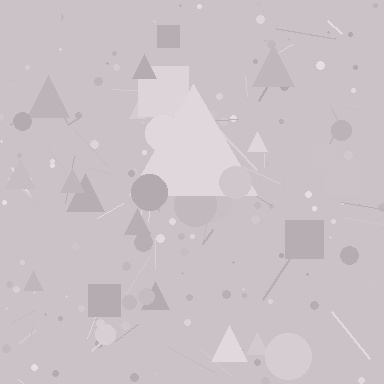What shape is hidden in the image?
A triangle is hidden in the image.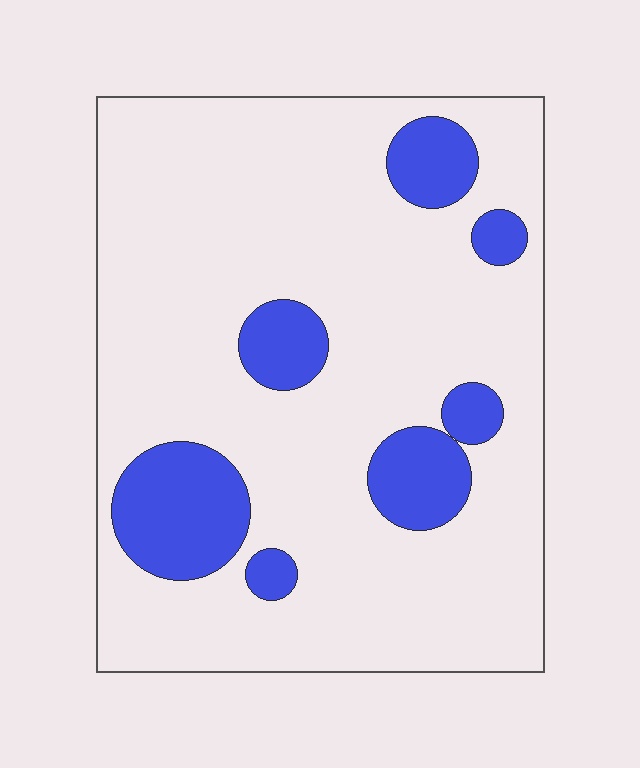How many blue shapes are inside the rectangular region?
7.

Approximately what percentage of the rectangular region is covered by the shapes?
Approximately 15%.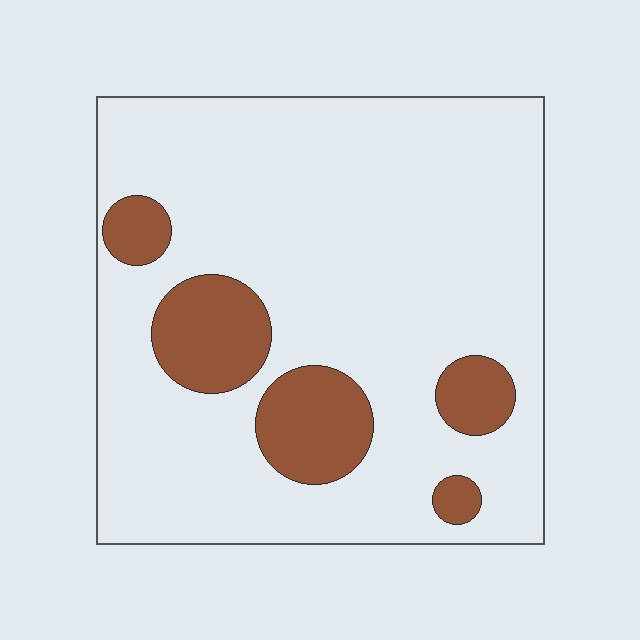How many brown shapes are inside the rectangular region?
5.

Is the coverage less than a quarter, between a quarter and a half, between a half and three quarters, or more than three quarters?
Less than a quarter.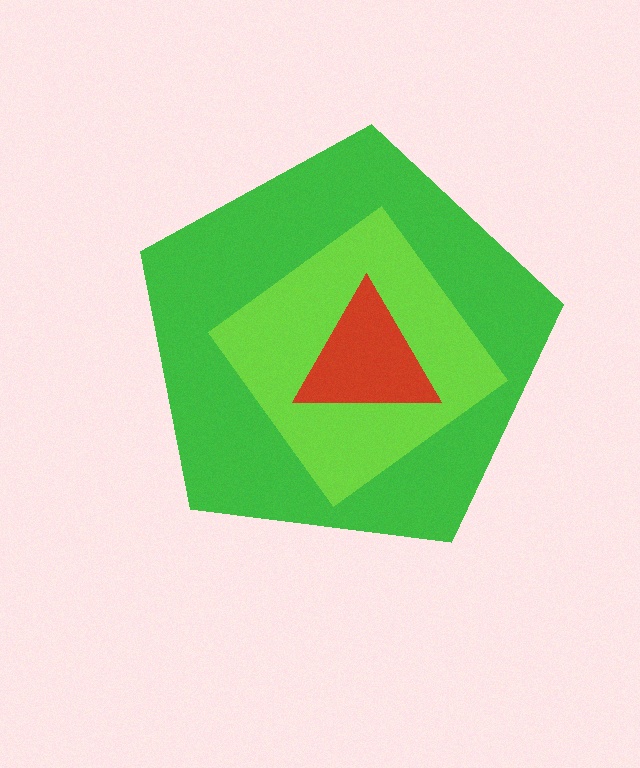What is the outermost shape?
The green pentagon.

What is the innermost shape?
The red triangle.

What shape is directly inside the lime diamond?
The red triangle.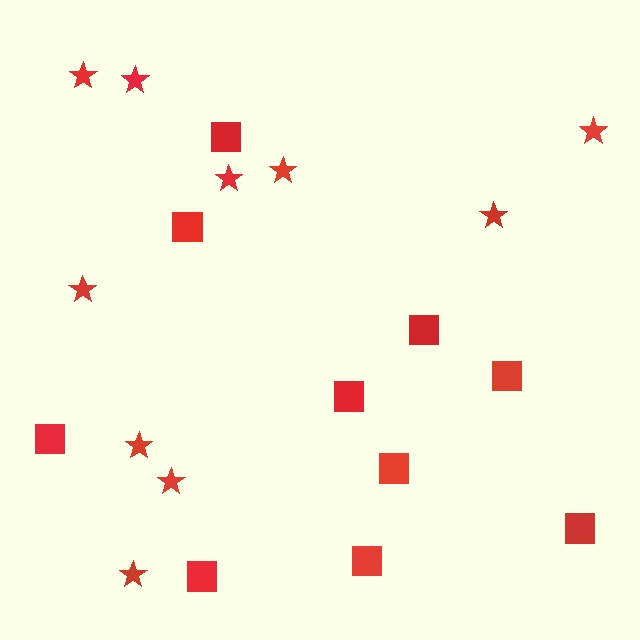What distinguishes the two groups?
There are 2 groups: one group of stars (10) and one group of squares (10).